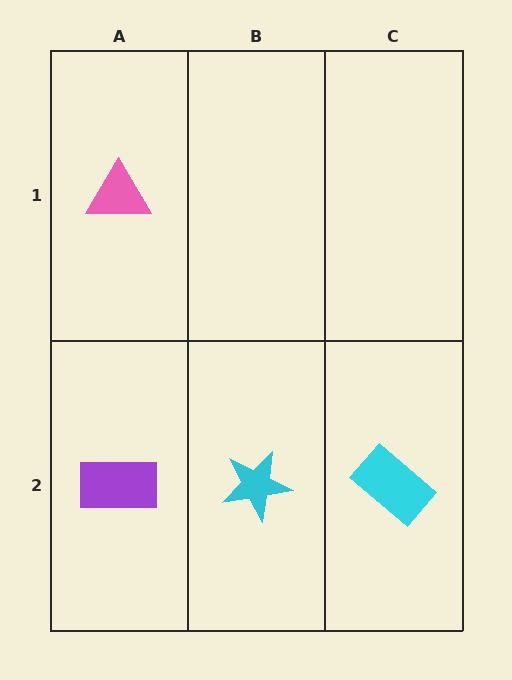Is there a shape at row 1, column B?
No, that cell is empty.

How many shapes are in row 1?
1 shape.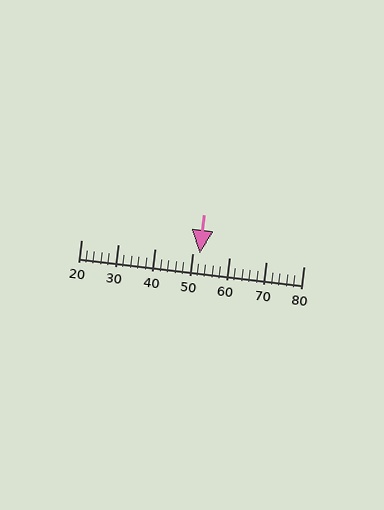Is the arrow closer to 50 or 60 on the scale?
The arrow is closer to 50.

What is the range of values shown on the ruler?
The ruler shows values from 20 to 80.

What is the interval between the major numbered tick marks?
The major tick marks are spaced 10 units apart.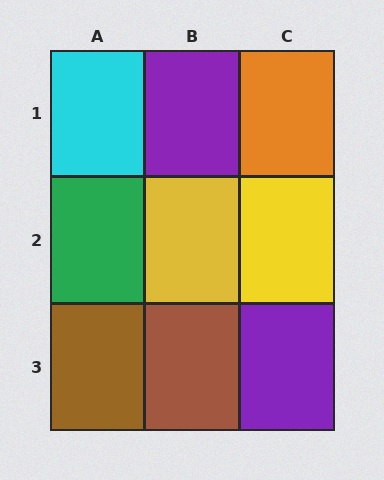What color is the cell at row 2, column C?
Yellow.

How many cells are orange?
1 cell is orange.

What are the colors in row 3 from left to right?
Brown, brown, purple.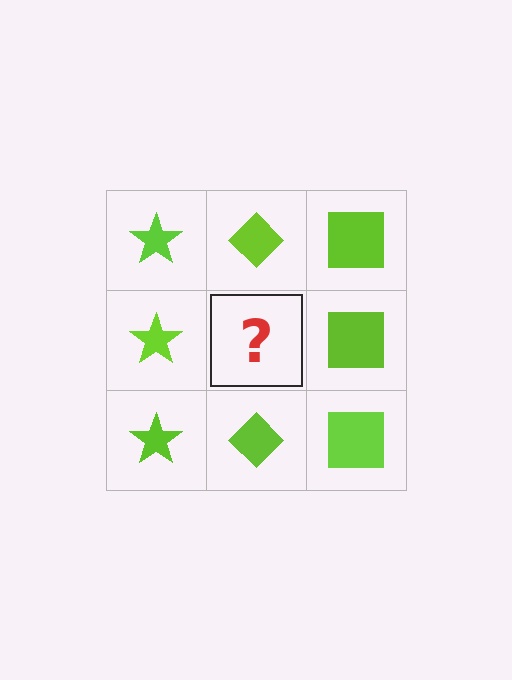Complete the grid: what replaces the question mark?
The question mark should be replaced with a lime diamond.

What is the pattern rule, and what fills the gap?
The rule is that each column has a consistent shape. The gap should be filled with a lime diamond.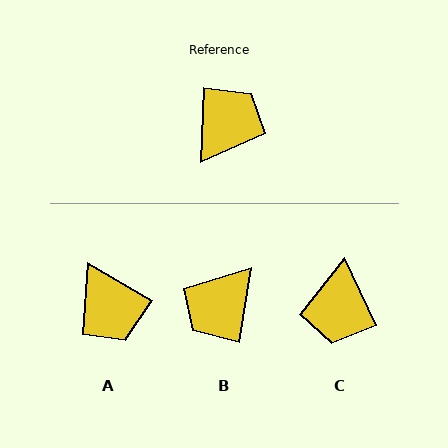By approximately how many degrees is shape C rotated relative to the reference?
Approximately 152 degrees clockwise.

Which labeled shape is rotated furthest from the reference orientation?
B, about 173 degrees away.